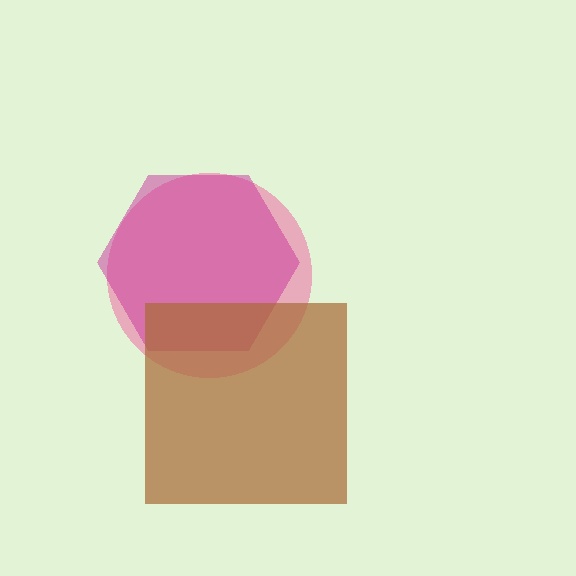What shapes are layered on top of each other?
The layered shapes are: a pink circle, a magenta hexagon, a brown square.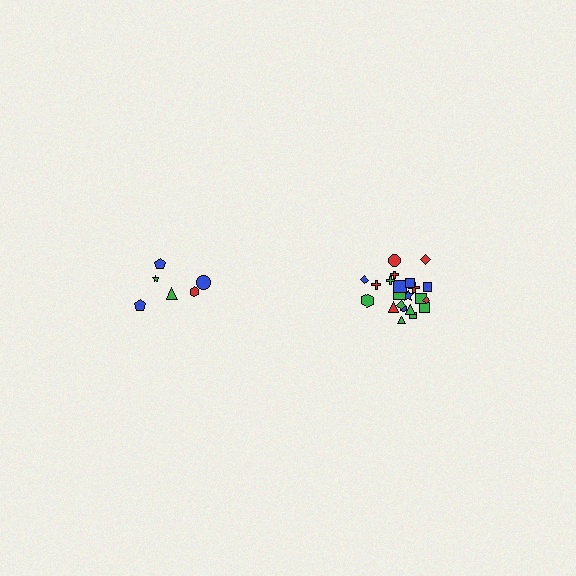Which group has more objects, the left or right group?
The right group.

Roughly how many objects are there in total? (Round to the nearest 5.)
Roughly 30 objects in total.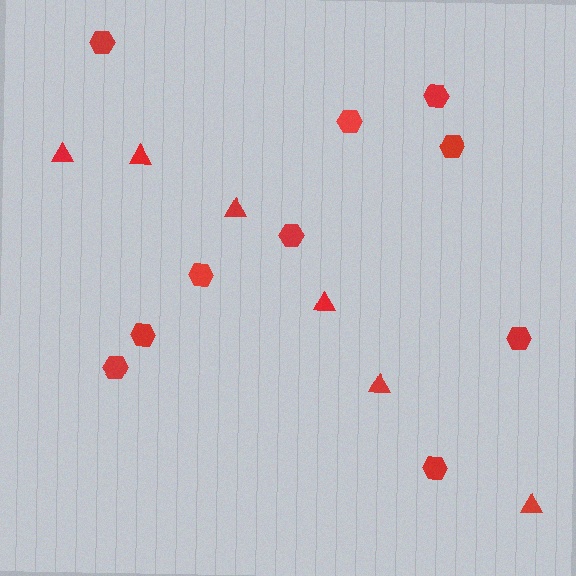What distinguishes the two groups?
There are 2 groups: one group of triangles (6) and one group of hexagons (10).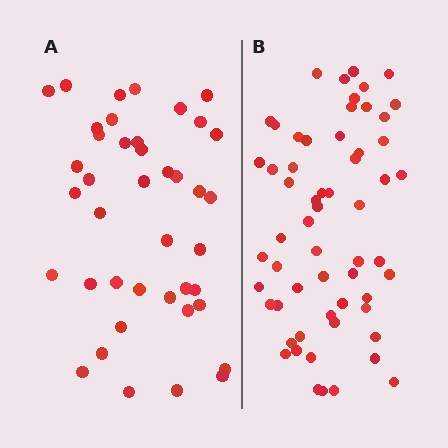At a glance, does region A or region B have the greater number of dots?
Region B (the right region) has more dots.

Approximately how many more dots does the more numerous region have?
Region B has approximately 20 more dots than region A.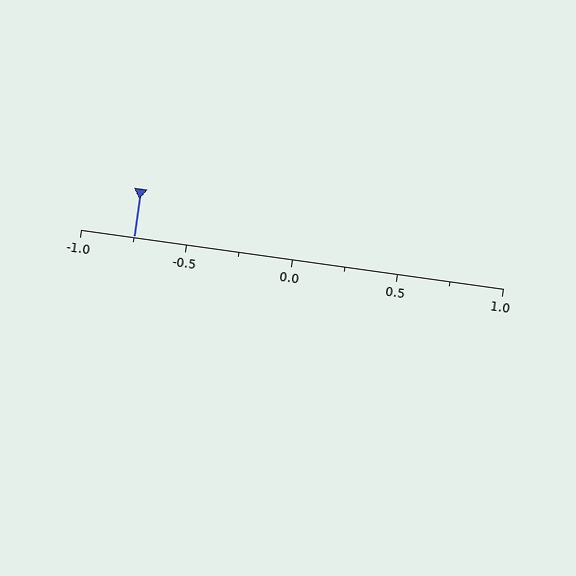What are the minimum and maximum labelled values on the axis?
The axis runs from -1.0 to 1.0.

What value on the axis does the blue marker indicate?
The marker indicates approximately -0.75.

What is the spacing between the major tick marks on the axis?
The major ticks are spaced 0.5 apart.